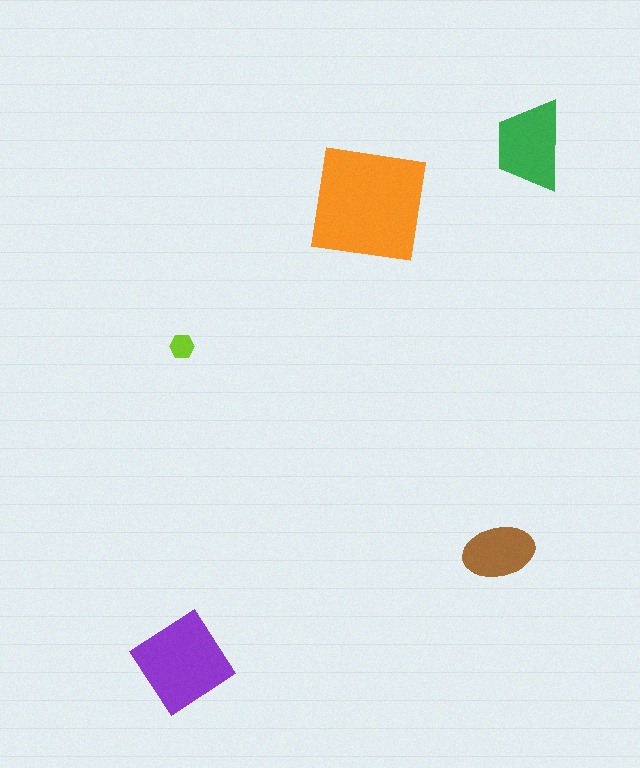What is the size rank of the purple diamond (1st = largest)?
2nd.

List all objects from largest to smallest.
The orange square, the purple diamond, the green trapezoid, the brown ellipse, the lime hexagon.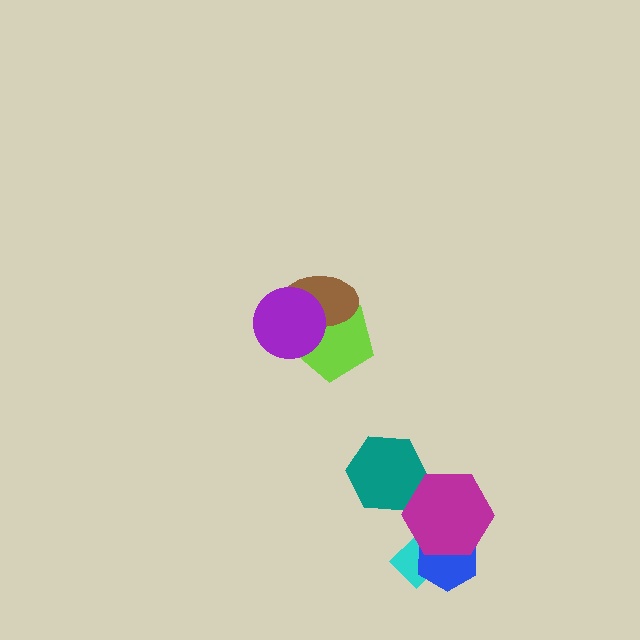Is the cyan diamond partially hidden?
Yes, it is partially covered by another shape.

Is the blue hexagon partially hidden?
Yes, it is partially covered by another shape.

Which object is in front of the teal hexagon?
The magenta hexagon is in front of the teal hexagon.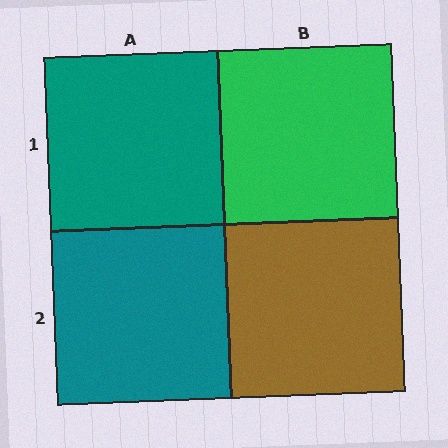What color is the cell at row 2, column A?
Teal.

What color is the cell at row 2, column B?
Brown.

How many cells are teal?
2 cells are teal.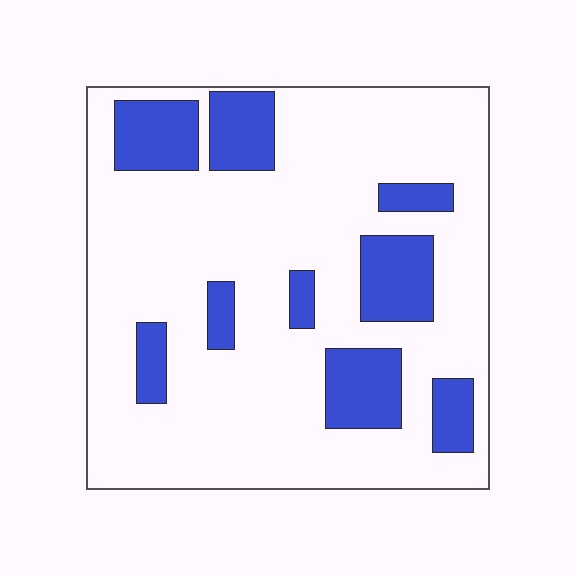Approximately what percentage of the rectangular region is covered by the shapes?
Approximately 20%.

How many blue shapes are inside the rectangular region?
9.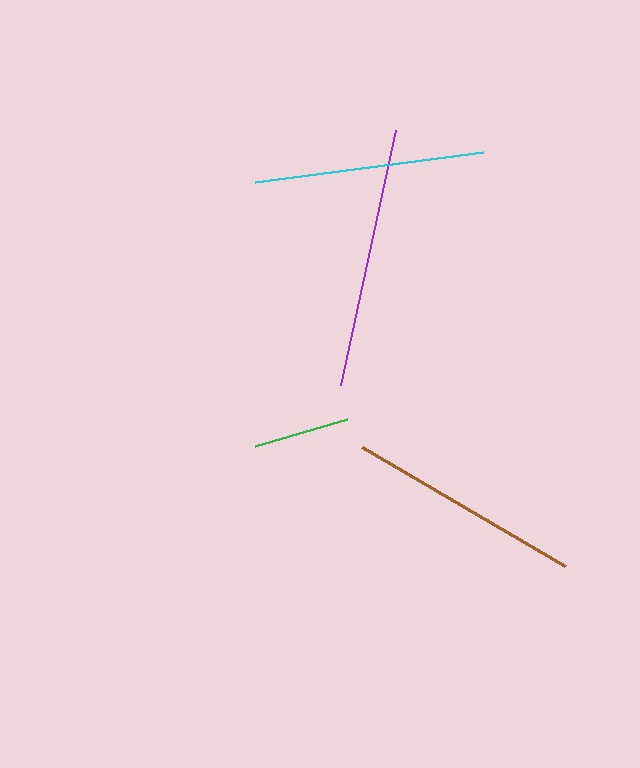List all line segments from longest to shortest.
From longest to shortest: purple, brown, cyan, green.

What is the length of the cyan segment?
The cyan segment is approximately 230 pixels long.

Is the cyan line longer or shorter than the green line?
The cyan line is longer than the green line.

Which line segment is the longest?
The purple line is the longest at approximately 261 pixels.